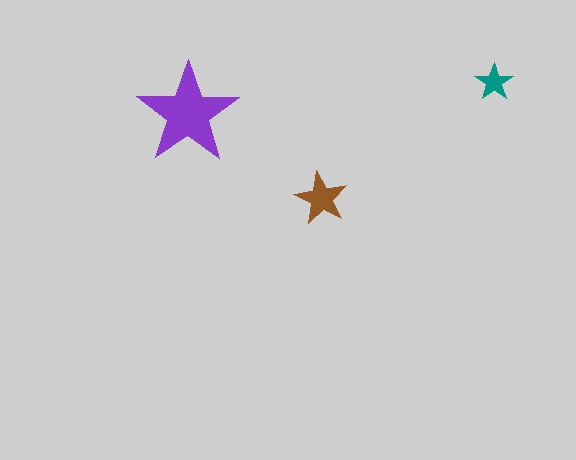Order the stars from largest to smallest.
the purple one, the brown one, the teal one.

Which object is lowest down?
The brown star is bottommost.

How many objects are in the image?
There are 3 objects in the image.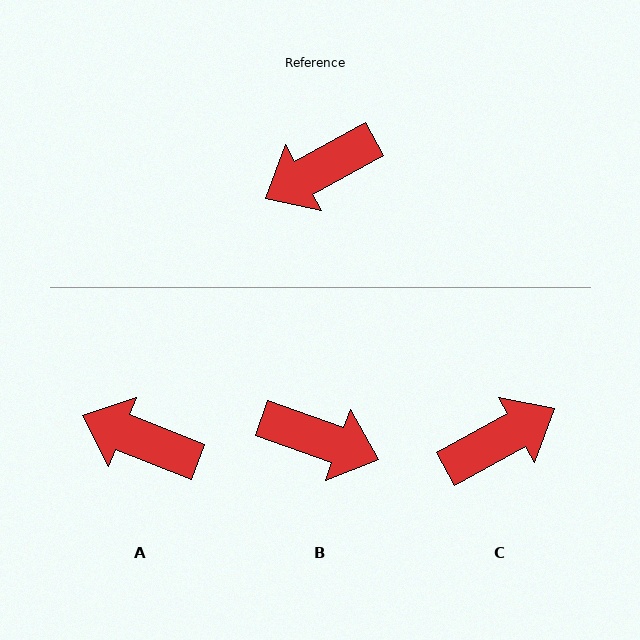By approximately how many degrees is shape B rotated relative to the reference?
Approximately 132 degrees counter-clockwise.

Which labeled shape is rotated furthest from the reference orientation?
C, about 180 degrees away.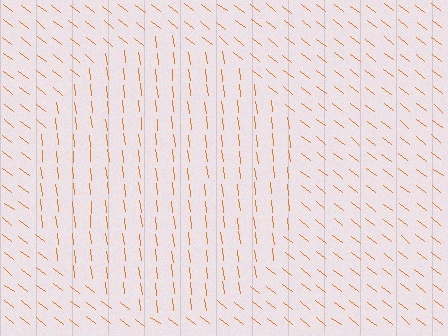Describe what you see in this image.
The image is filled with small orange line segments. A circle region in the image has lines oriented differently from the surrounding lines, creating a visible texture boundary.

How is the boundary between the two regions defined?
The boundary is defined purely by a change in line orientation (approximately 45 degrees difference). All lines are the same color and thickness.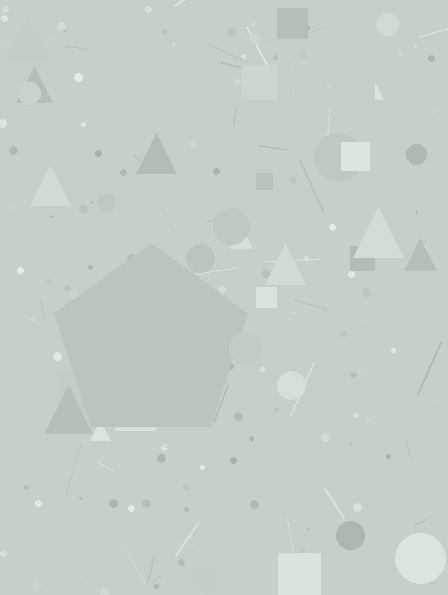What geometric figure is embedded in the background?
A pentagon is embedded in the background.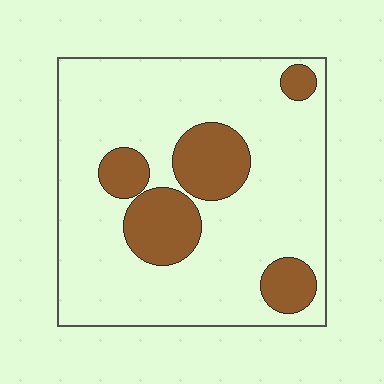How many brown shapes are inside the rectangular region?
5.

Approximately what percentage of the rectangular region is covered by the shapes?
Approximately 20%.